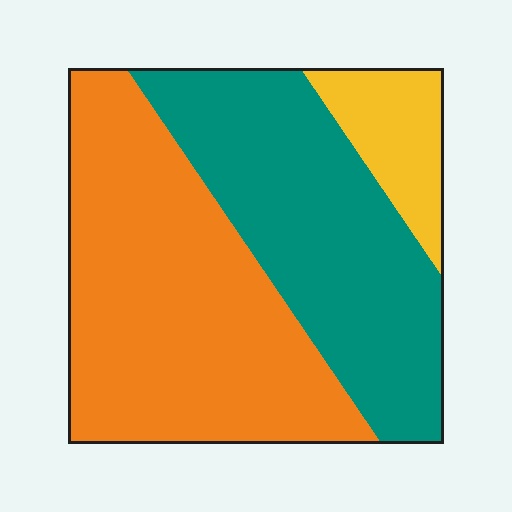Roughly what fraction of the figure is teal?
Teal takes up between a quarter and a half of the figure.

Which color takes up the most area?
Orange, at roughly 50%.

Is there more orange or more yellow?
Orange.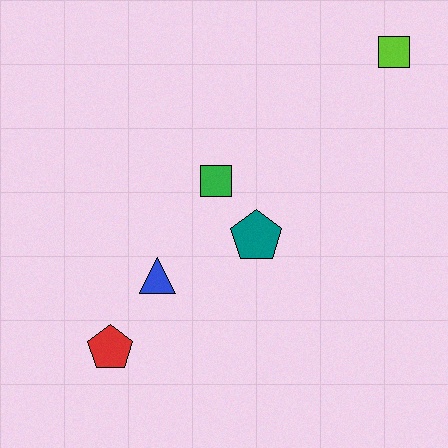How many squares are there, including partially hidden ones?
There are 2 squares.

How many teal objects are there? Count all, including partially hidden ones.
There is 1 teal object.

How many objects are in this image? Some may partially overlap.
There are 5 objects.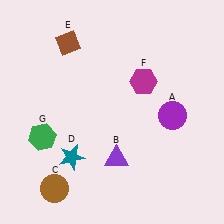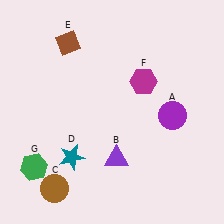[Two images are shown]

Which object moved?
The green hexagon (G) moved down.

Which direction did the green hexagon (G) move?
The green hexagon (G) moved down.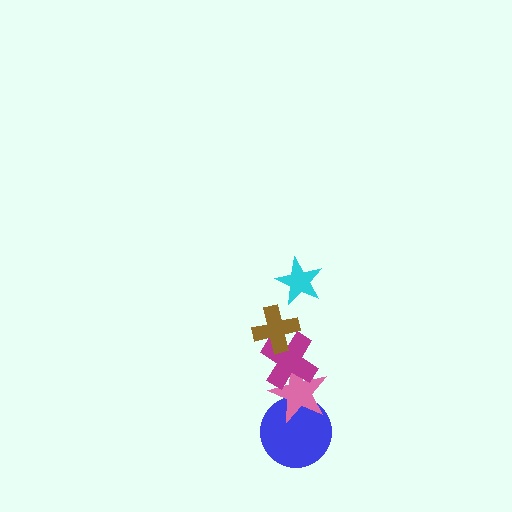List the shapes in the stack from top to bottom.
From top to bottom: the cyan star, the brown cross, the magenta cross, the pink star, the blue circle.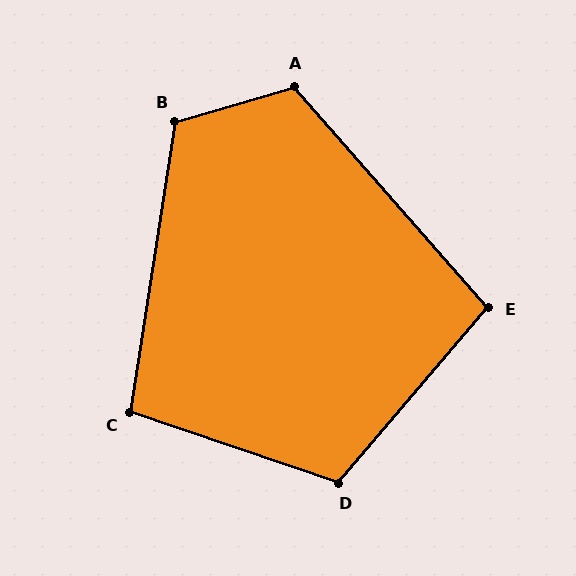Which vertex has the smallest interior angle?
E, at approximately 98 degrees.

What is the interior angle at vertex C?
Approximately 100 degrees (obtuse).